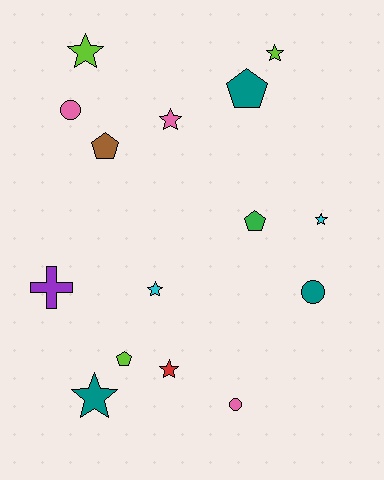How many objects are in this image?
There are 15 objects.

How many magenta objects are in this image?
There are no magenta objects.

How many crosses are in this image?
There is 1 cross.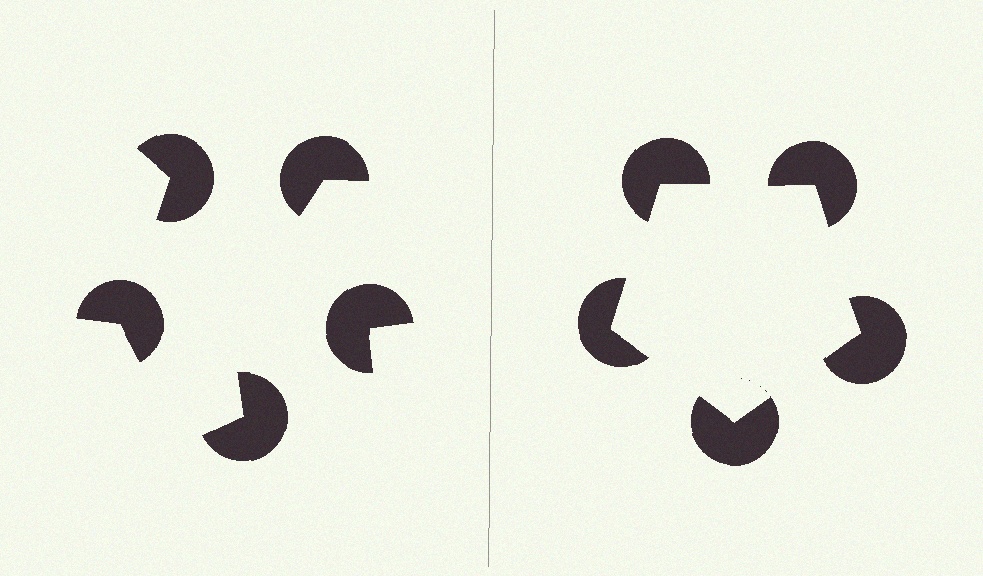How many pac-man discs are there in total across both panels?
10 — 5 on each side.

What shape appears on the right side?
An illusory pentagon.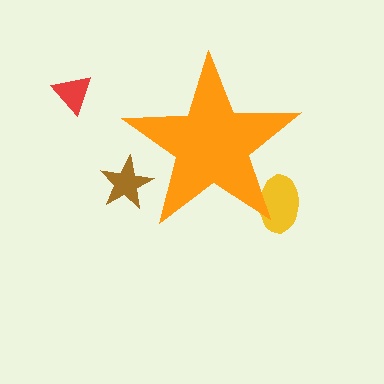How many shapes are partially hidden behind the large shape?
2 shapes are partially hidden.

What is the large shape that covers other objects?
An orange star.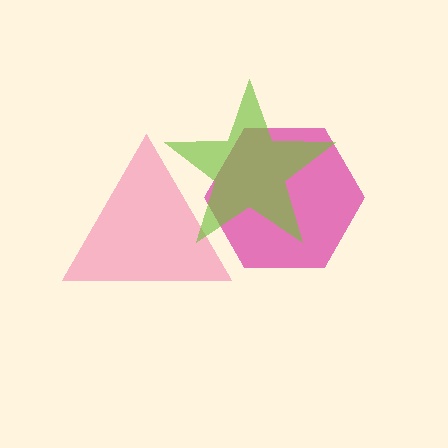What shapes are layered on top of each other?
The layered shapes are: a magenta hexagon, a pink triangle, a lime star.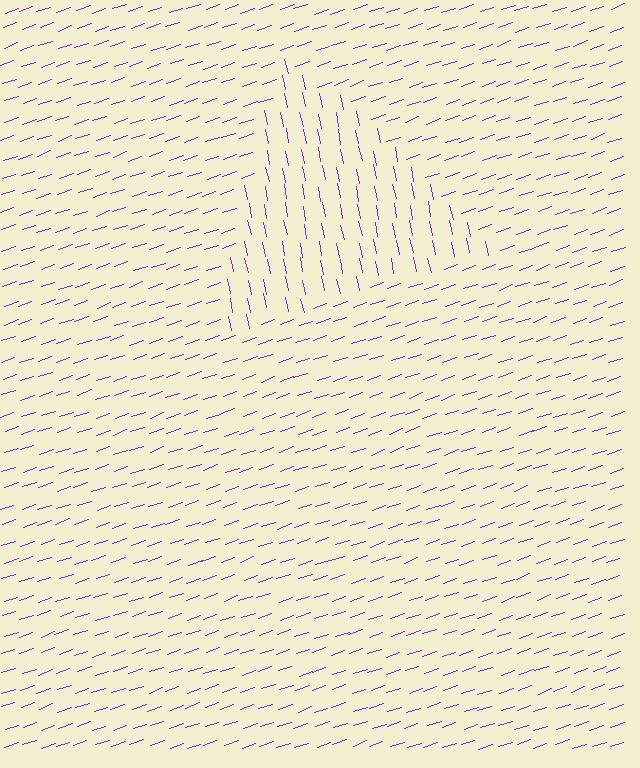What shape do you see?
I see a triangle.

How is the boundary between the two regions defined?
The boundary is defined purely by a change in line orientation (approximately 83 degrees difference). All lines are the same color and thickness.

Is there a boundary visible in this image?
Yes, there is a texture boundary formed by a change in line orientation.